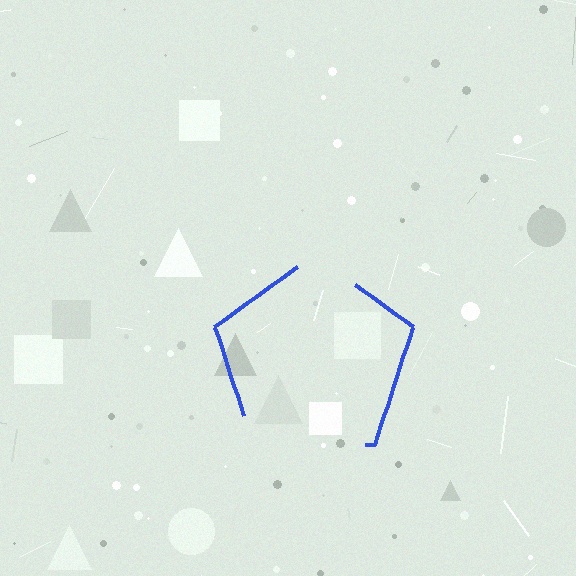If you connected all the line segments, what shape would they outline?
They would outline a pentagon.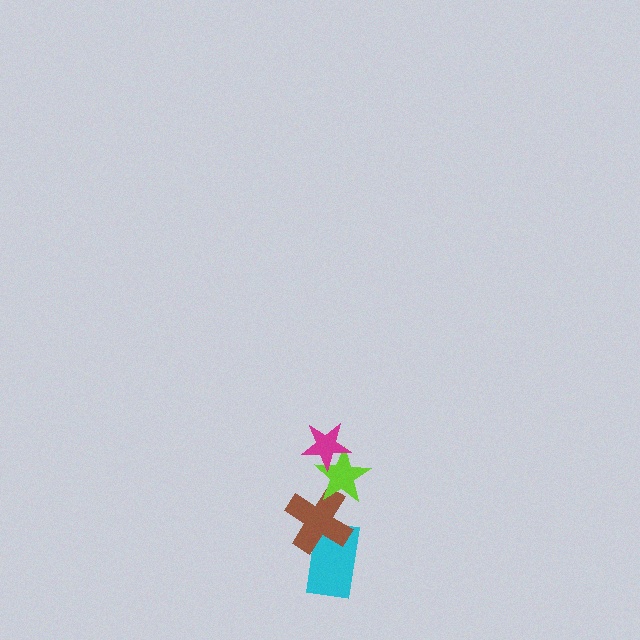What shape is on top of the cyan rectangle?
The brown cross is on top of the cyan rectangle.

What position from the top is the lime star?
The lime star is 2nd from the top.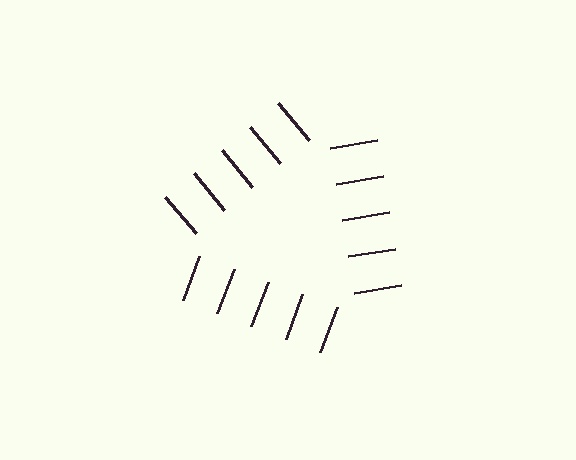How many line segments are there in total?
15 — 5 along each of the 3 edges.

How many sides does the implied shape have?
3 sides — the line-ends trace a triangle.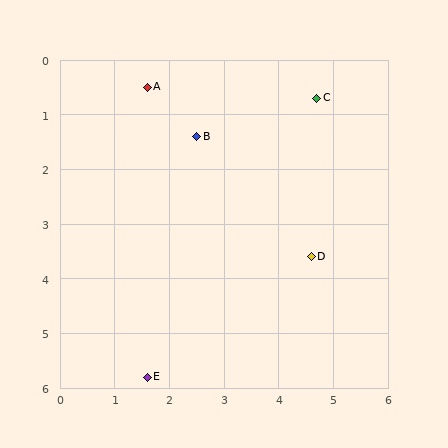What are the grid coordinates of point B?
Point B is at approximately (2.5, 1.4).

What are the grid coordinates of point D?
Point D is at approximately (4.6, 3.6).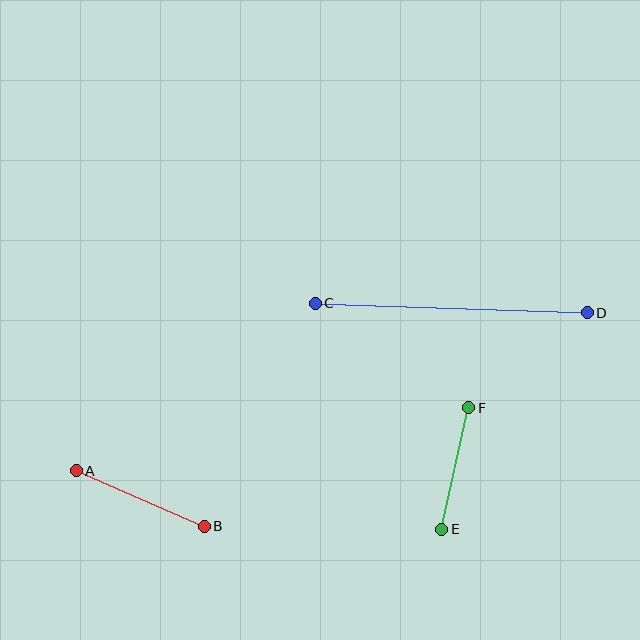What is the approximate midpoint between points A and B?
The midpoint is at approximately (140, 498) pixels.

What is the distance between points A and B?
The distance is approximately 139 pixels.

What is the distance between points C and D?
The distance is approximately 272 pixels.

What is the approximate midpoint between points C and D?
The midpoint is at approximately (451, 308) pixels.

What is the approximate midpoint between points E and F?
The midpoint is at approximately (455, 469) pixels.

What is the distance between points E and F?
The distance is approximately 125 pixels.